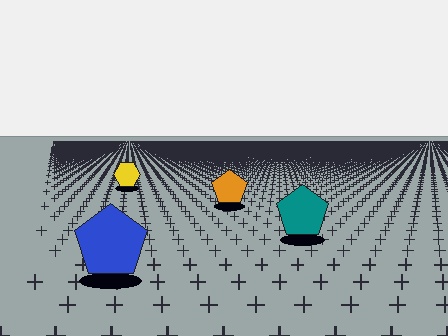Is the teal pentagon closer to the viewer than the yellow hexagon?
Yes. The teal pentagon is closer — you can tell from the texture gradient: the ground texture is coarser near it.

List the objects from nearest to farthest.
From nearest to farthest: the blue pentagon, the teal pentagon, the orange pentagon, the yellow hexagon.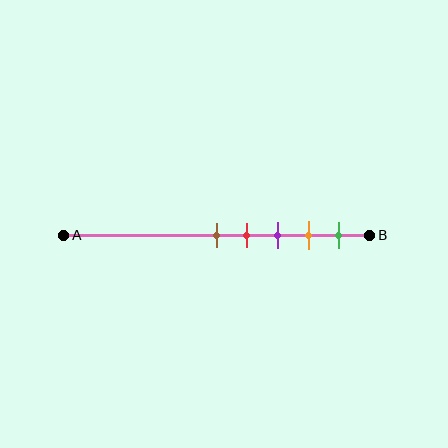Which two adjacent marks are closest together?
The brown and red marks are the closest adjacent pair.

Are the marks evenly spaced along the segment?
Yes, the marks are approximately evenly spaced.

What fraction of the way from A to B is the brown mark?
The brown mark is approximately 50% (0.5) of the way from A to B.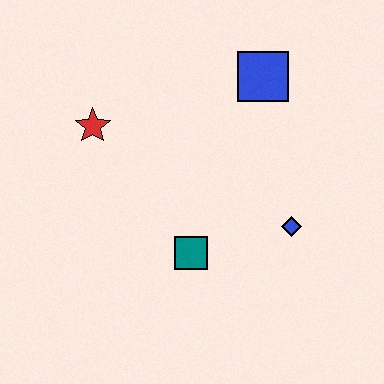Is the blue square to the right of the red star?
Yes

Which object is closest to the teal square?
The blue diamond is closest to the teal square.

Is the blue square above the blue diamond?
Yes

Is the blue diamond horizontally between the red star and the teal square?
No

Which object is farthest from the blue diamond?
The red star is farthest from the blue diamond.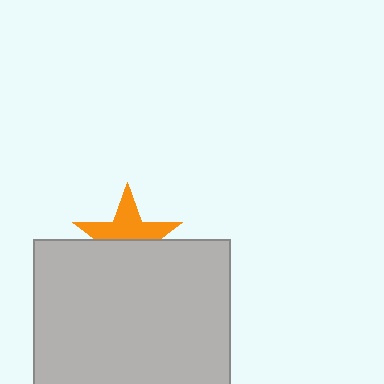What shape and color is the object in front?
The object in front is a light gray rectangle.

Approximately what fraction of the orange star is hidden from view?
Roughly 47% of the orange star is hidden behind the light gray rectangle.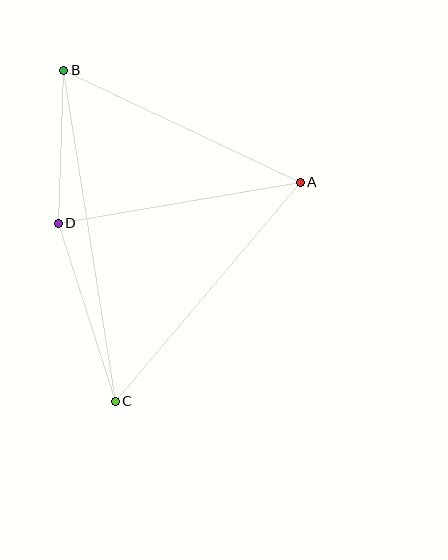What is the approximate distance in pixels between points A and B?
The distance between A and B is approximately 262 pixels.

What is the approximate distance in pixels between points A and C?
The distance between A and C is approximately 286 pixels.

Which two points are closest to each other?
Points B and D are closest to each other.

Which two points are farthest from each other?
Points B and C are farthest from each other.